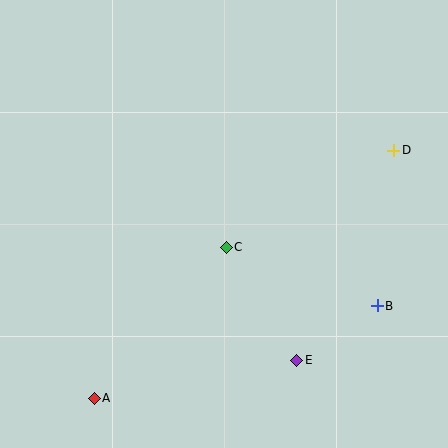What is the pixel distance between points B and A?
The distance between B and A is 298 pixels.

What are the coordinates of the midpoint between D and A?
The midpoint between D and A is at (244, 274).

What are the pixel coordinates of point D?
Point D is at (394, 150).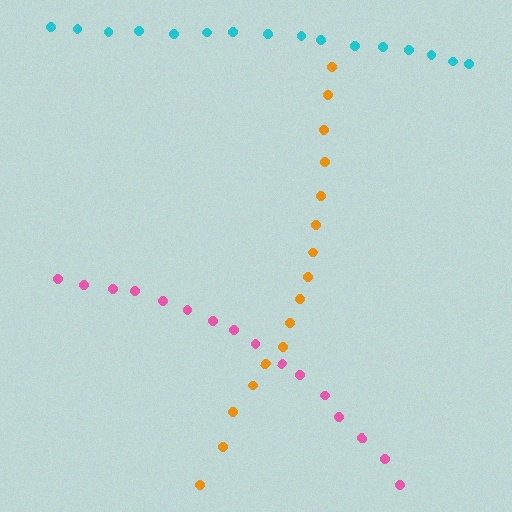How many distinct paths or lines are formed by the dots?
There are 3 distinct paths.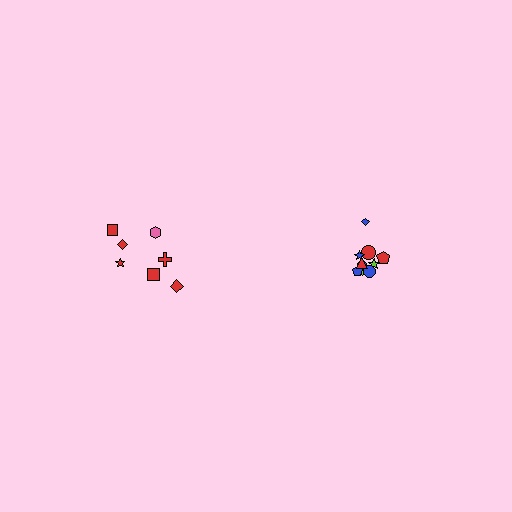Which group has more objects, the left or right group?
The right group.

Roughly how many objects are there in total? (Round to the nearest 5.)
Roughly 15 objects in total.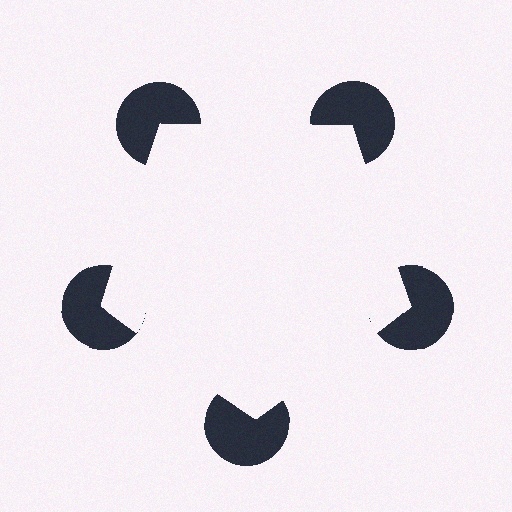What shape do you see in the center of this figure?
An illusory pentagon — its edges are inferred from the aligned wedge cuts in the pac-man discs, not physically drawn.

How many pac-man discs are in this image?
There are 5 — one at each vertex of the illusory pentagon.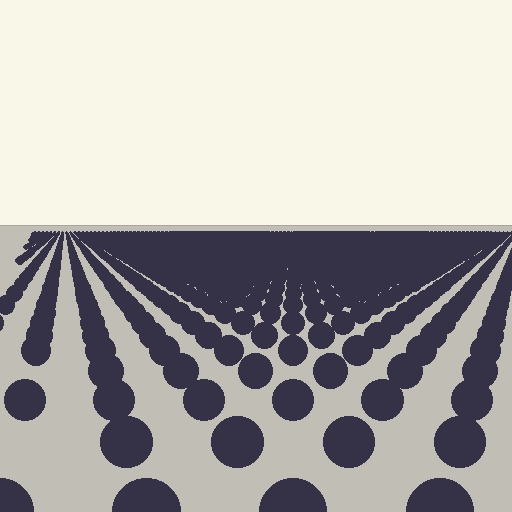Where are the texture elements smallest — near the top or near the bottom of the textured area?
Near the top.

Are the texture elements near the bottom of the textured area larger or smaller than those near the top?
Larger. Near the bottom, elements are closer to the viewer and appear at a bigger on-screen size.